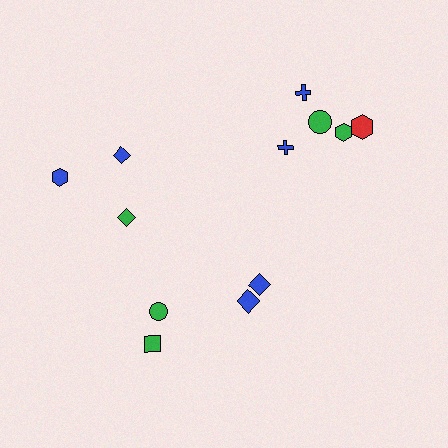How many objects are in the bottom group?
There are 4 objects.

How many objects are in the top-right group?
There are 5 objects.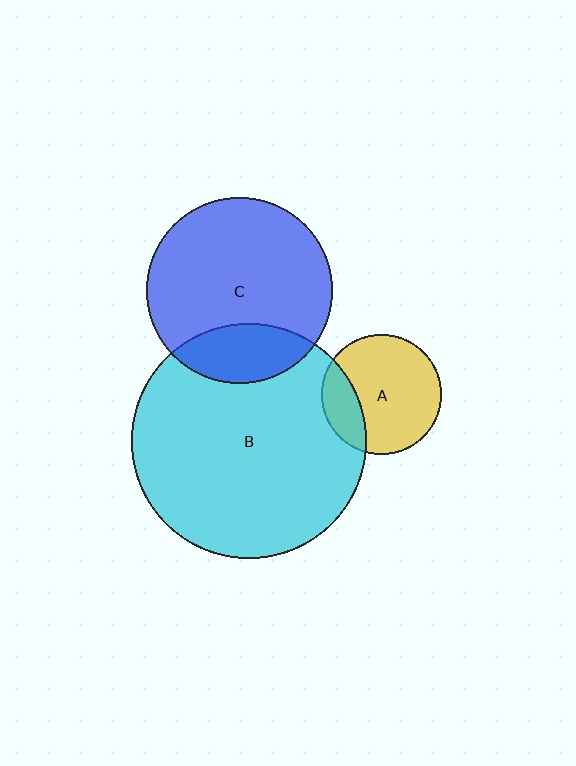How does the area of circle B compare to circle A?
Approximately 3.8 times.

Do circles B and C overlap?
Yes.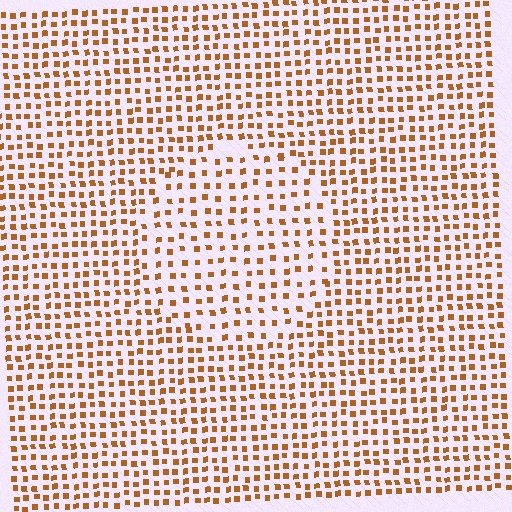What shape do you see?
I see a circle.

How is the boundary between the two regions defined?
The boundary is defined by a change in element density (approximately 1.6x ratio). All elements are the same color, size, and shape.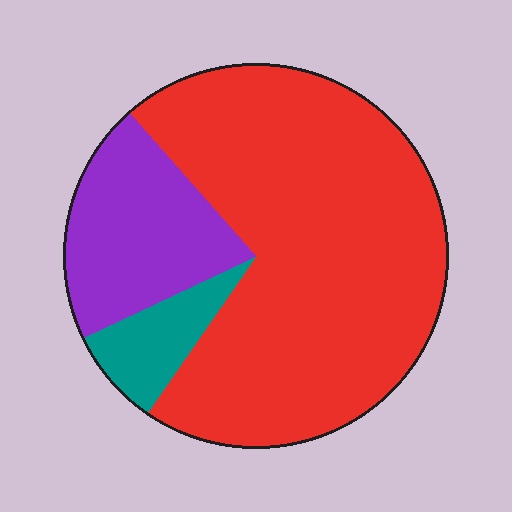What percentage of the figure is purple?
Purple covers 21% of the figure.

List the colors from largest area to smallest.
From largest to smallest: red, purple, teal.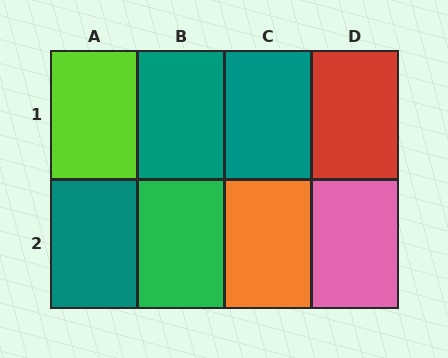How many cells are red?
1 cell is red.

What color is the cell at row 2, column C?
Orange.